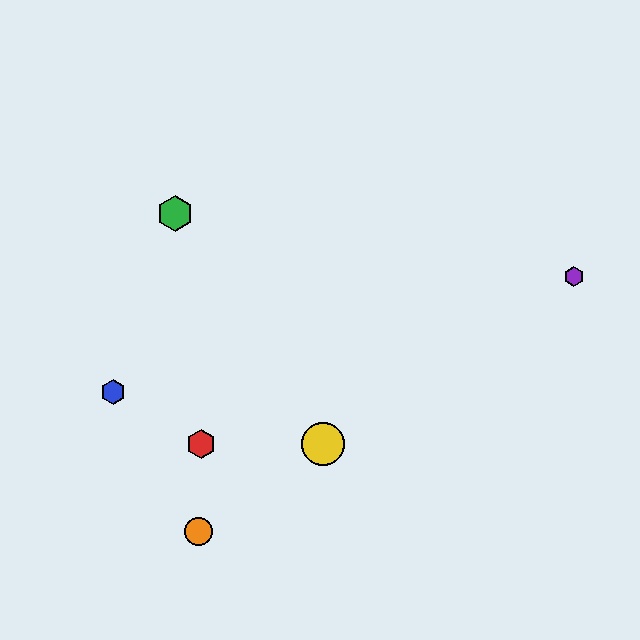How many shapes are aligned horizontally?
2 shapes (the red hexagon, the yellow circle) are aligned horizontally.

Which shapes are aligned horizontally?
The red hexagon, the yellow circle are aligned horizontally.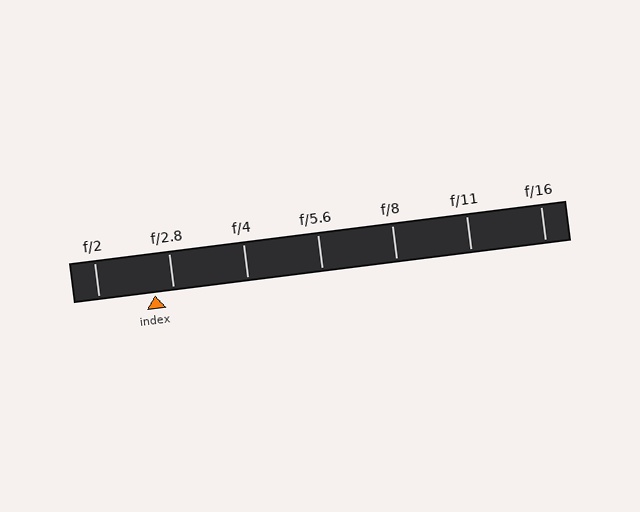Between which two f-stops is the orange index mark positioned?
The index mark is between f/2 and f/2.8.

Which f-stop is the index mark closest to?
The index mark is closest to f/2.8.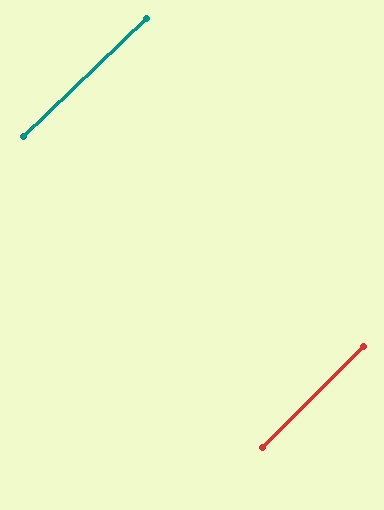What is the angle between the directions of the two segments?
Approximately 1 degree.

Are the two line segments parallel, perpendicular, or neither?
Parallel — their directions differ by only 1.3°.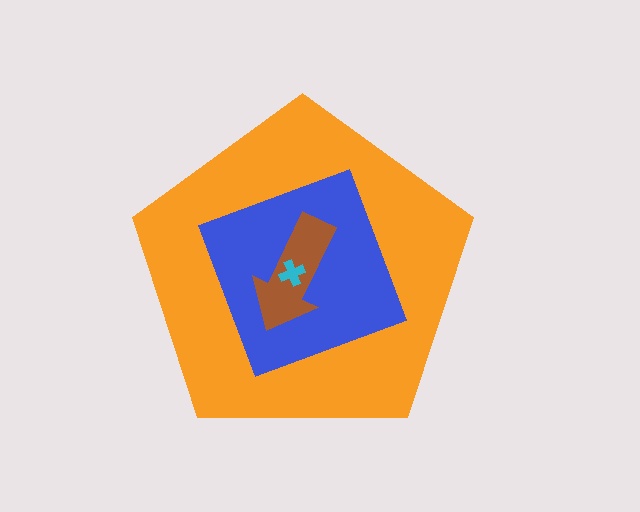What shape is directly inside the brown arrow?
The cyan cross.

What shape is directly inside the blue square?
The brown arrow.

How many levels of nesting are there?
4.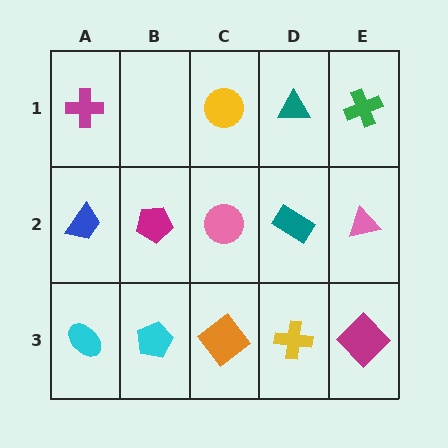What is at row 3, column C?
An orange diamond.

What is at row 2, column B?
A magenta pentagon.